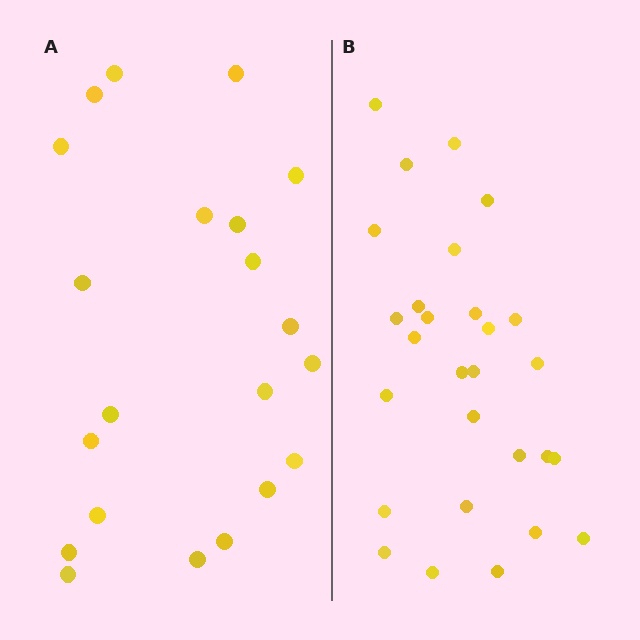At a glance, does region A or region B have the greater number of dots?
Region B (the right region) has more dots.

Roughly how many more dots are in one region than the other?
Region B has roughly 8 or so more dots than region A.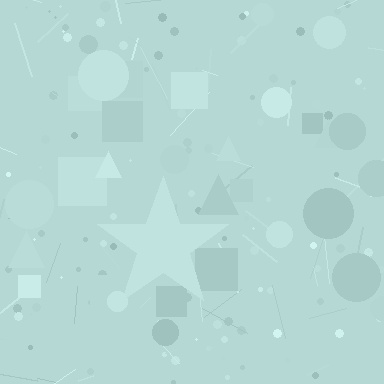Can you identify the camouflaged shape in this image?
The camouflaged shape is a star.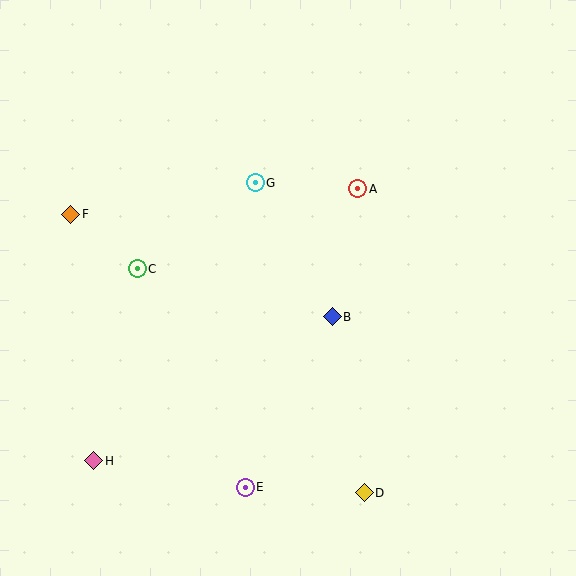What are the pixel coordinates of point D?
Point D is at (364, 493).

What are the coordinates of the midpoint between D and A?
The midpoint between D and A is at (361, 341).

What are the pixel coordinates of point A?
Point A is at (358, 189).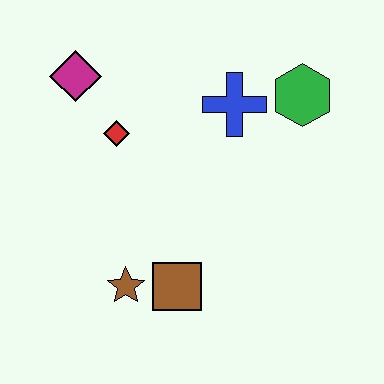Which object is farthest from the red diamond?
The green hexagon is farthest from the red diamond.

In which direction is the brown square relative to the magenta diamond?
The brown square is below the magenta diamond.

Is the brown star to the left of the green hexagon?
Yes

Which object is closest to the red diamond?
The magenta diamond is closest to the red diamond.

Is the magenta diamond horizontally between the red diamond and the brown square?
No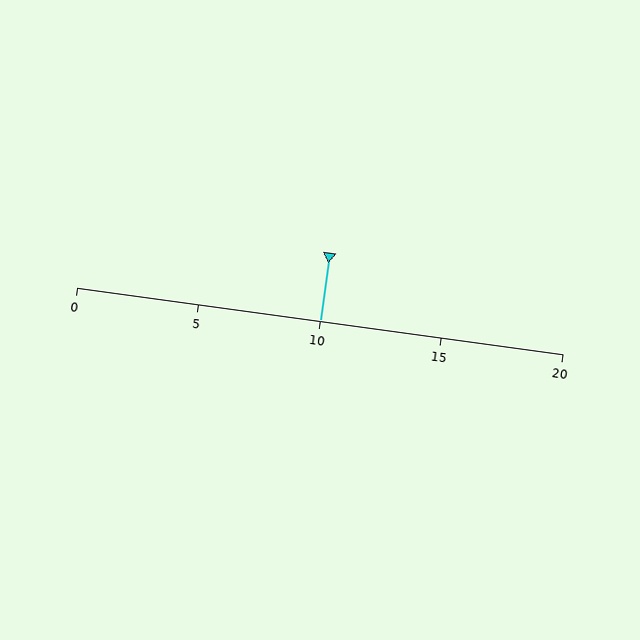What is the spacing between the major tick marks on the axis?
The major ticks are spaced 5 apart.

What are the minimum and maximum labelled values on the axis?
The axis runs from 0 to 20.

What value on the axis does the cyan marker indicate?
The marker indicates approximately 10.